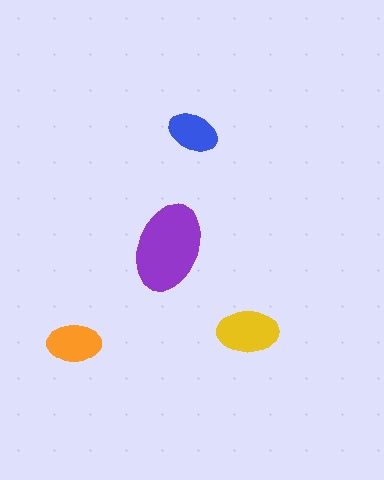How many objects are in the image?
There are 4 objects in the image.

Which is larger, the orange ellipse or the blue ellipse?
The orange one.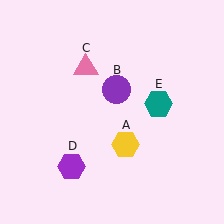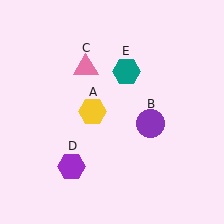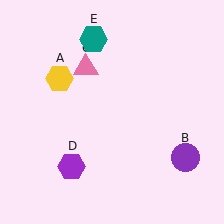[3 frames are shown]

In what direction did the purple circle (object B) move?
The purple circle (object B) moved down and to the right.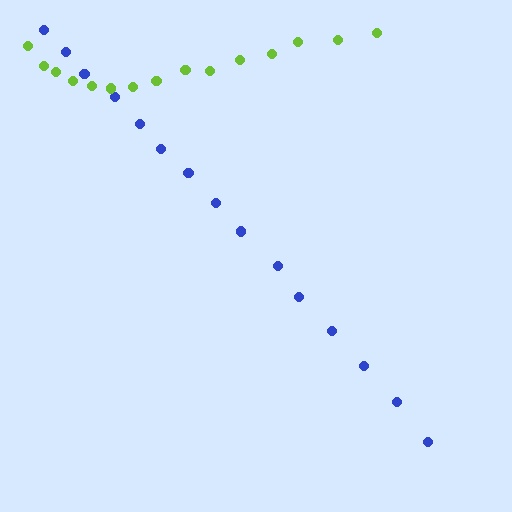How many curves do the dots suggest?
There are 2 distinct paths.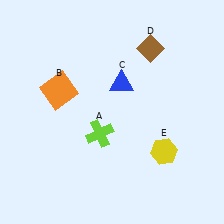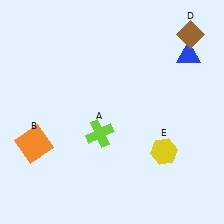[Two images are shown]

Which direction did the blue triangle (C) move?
The blue triangle (C) moved right.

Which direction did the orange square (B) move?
The orange square (B) moved down.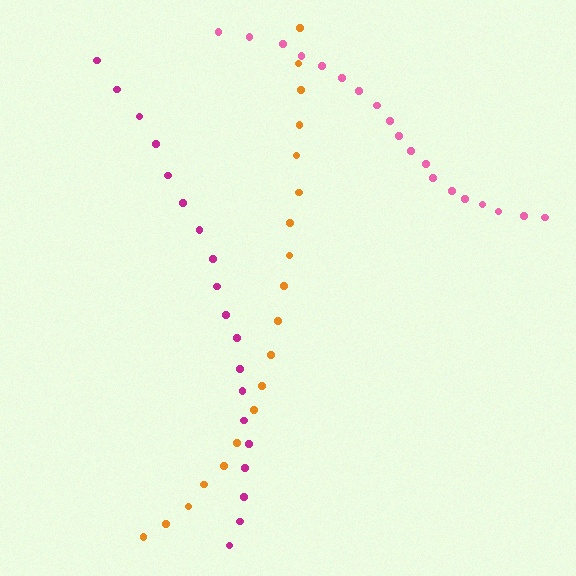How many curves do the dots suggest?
There are 3 distinct paths.